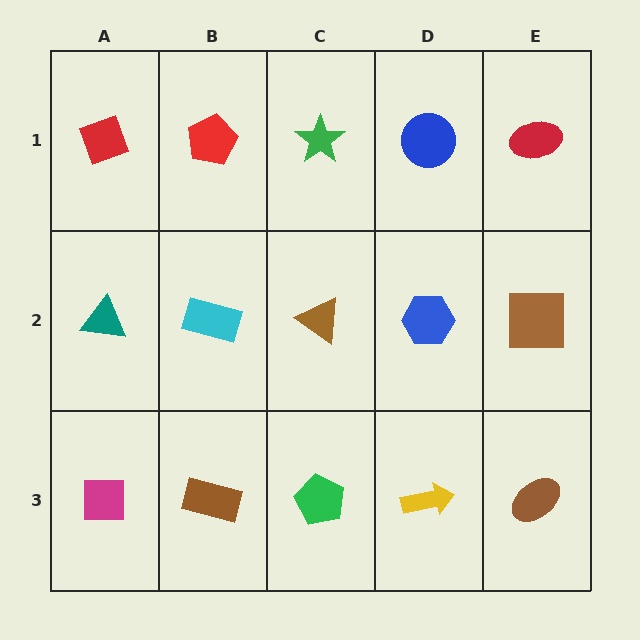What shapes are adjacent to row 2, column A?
A red diamond (row 1, column A), a magenta square (row 3, column A), a cyan rectangle (row 2, column B).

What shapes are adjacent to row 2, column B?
A red pentagon (row 1, column B), a brown rectangle (row 3, column B), a teal triangle (row 2, column A), a brown triangle (row 2, column C).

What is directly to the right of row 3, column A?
A brown rectangle.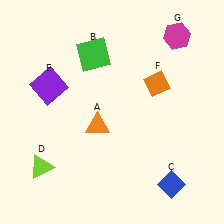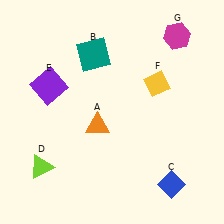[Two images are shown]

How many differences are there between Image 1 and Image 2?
There are 2 differences between the two images.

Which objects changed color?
B changed from green to teal. F changed from orange to yellow.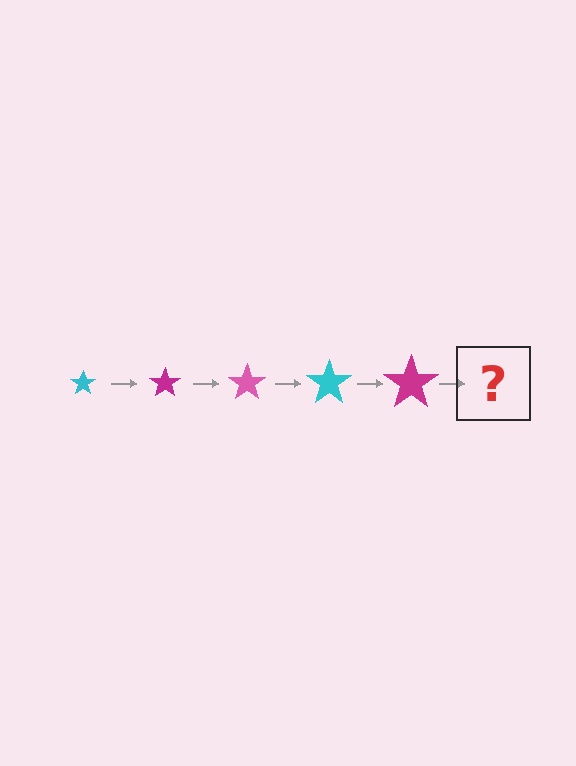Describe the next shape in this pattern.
It should be a pink star, larger than the previous one.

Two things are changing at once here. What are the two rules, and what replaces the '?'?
The two rules are that the star grows larger each step and the color cycles through cyan, magenta, and pink. The '?' should be a pink star, larger than the previous one.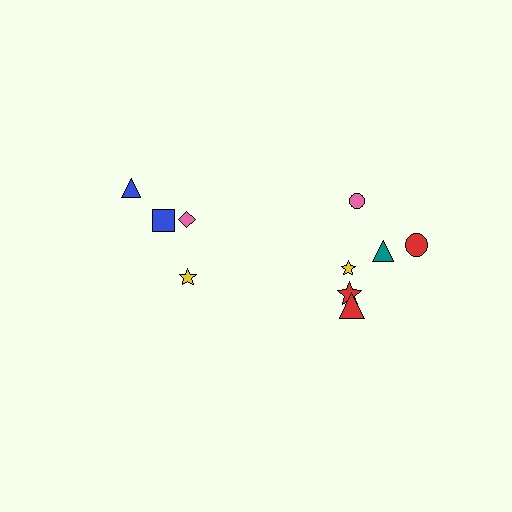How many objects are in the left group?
There are 4 objects.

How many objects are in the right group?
There are 6 objects.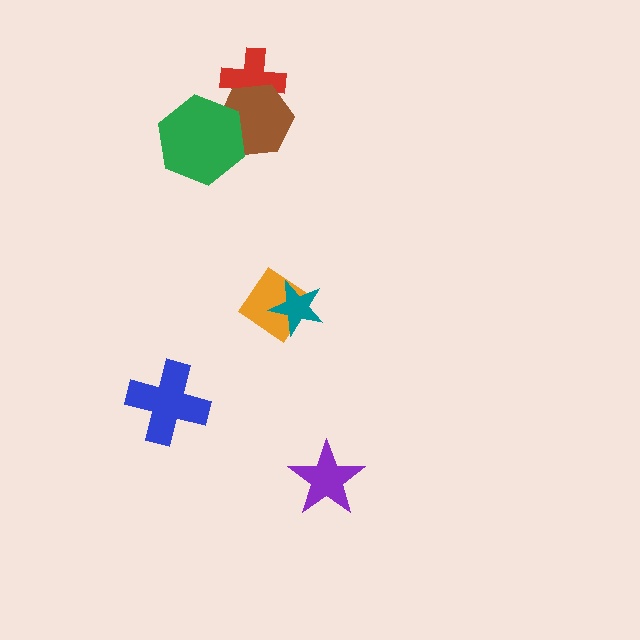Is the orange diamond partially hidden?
Yes, it is partially covered by another shape.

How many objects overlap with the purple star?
0 objects overlap with the purple star.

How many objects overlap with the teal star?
1 object overlaps with the teal star.